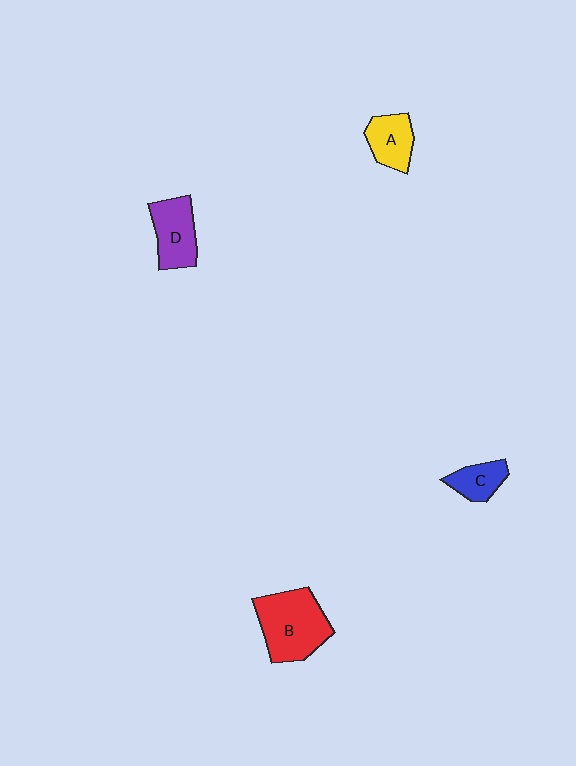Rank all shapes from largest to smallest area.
From largest to smallest: B (red), D (purple), A (yellow), C (blue).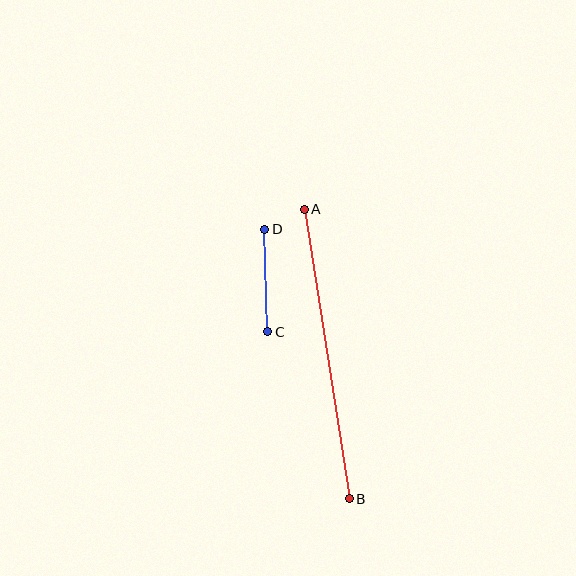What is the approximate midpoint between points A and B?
The midpoint is at approximately (327, 354) pixels.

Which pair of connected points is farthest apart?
Points A and B are farthest apart.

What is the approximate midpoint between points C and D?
The midpoint is at approximately (266, 281) pixels.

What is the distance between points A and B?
The distance is approximately 293 pixels.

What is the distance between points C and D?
The distance is approximately 103 pixels.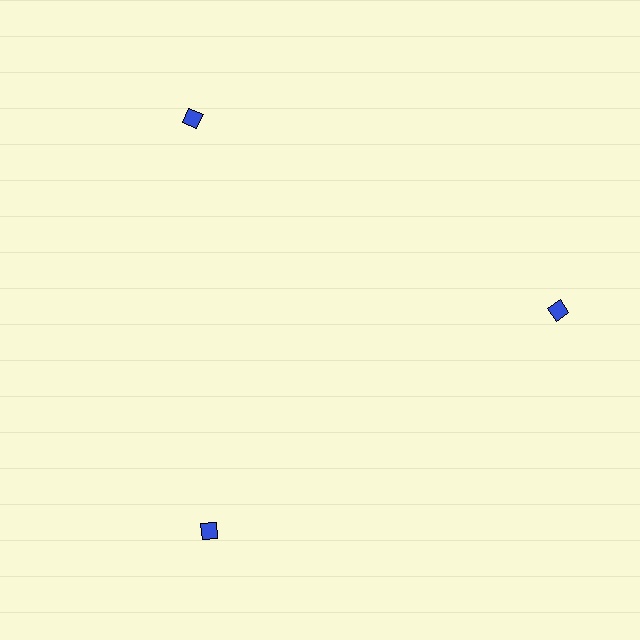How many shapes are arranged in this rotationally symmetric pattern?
There are 3 shapes, arranged in 3 groups of 1.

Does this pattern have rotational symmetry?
Yes, this pattern has 3-fold rotational symmetry. It looks the same after rotating 120 degrees around the center.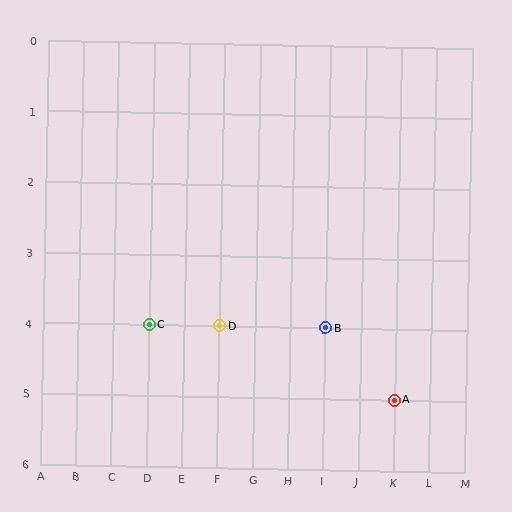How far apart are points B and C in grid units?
Points B and C are 5 columns apart.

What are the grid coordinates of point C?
Point C is at grid coordinates (D, 4).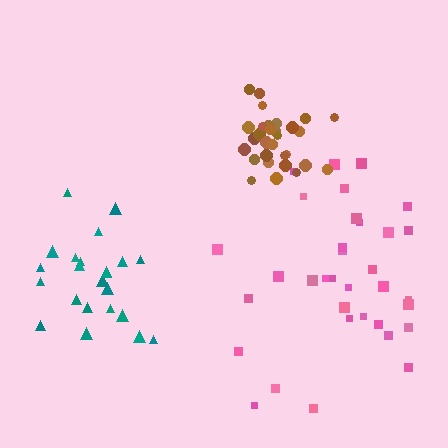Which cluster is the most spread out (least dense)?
Pink.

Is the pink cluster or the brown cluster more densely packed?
Brown.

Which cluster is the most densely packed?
Brown.